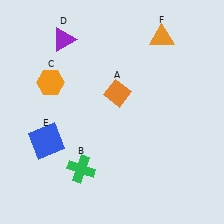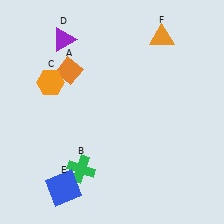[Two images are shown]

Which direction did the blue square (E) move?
The blue square (E) moved down.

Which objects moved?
The objects that moved are: the orange diamond (A), the blue square (E).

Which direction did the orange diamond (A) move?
The orange diamond (A) moved left.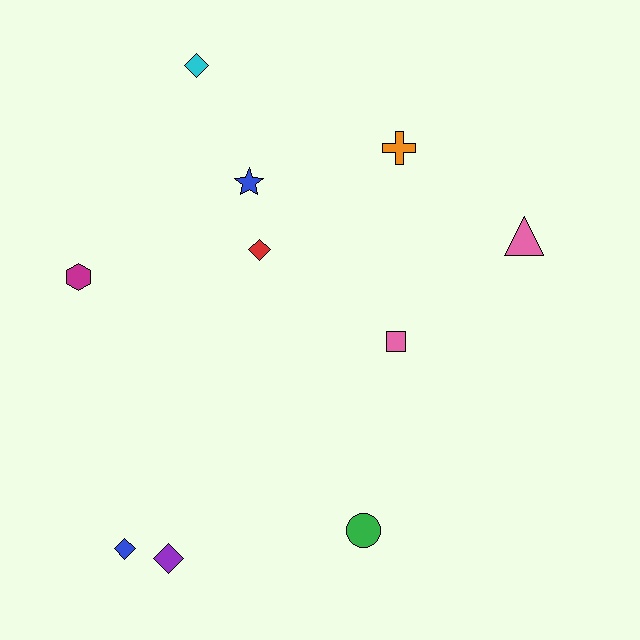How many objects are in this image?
There are 10 objects.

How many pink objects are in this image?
There are 2 pink objects.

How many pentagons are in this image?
There are no pentagons.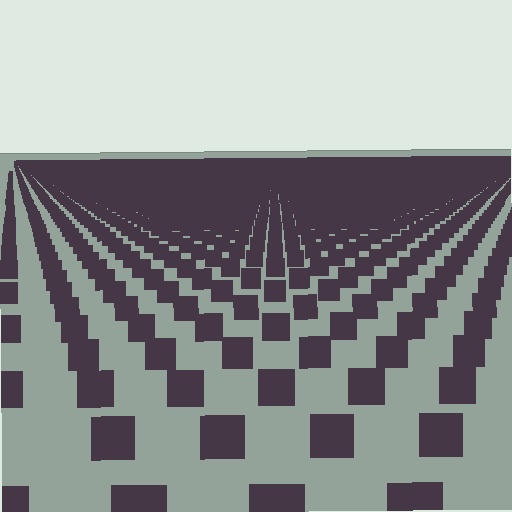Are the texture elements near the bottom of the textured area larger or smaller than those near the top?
Larger. Near the bottom, elements are closer to the viewer and appear at a bigger on-screen size.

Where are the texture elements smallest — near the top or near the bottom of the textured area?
Near the top.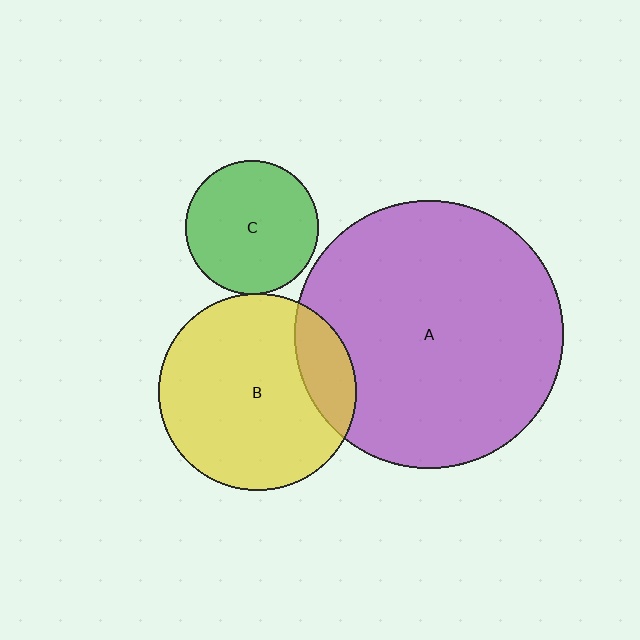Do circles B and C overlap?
Yes.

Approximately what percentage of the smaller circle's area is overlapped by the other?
Approximately 5%.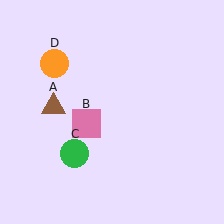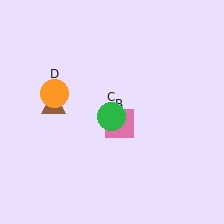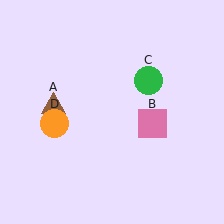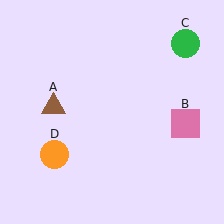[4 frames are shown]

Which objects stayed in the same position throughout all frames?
Brown triangle (object A) remained stationary.